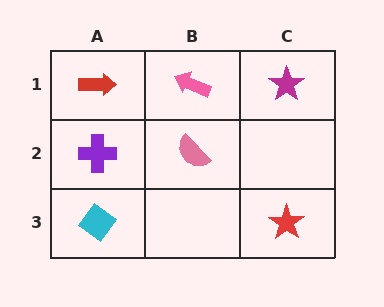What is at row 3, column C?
A red star.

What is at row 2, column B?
A pink semicircle.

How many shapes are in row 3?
2 shapes.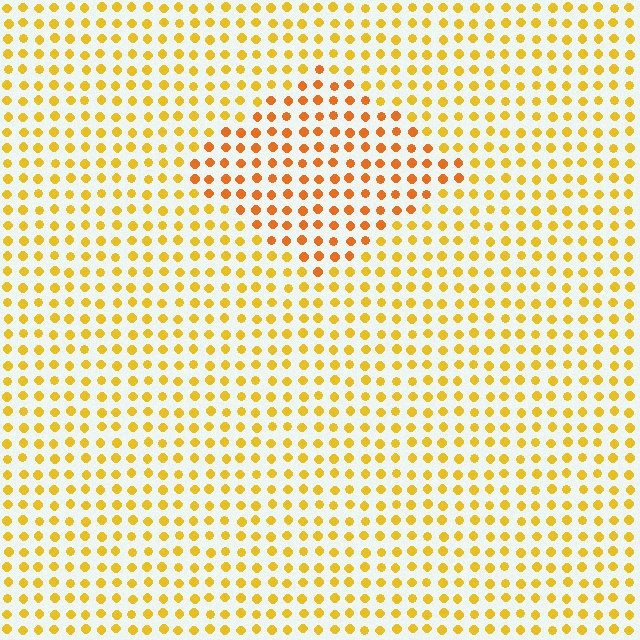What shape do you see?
I see a diamond.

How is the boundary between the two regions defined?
The boundary is defined purely by a slight shift in hue (about 25 degrees). Spacing, size, and orientation are identical on both sides.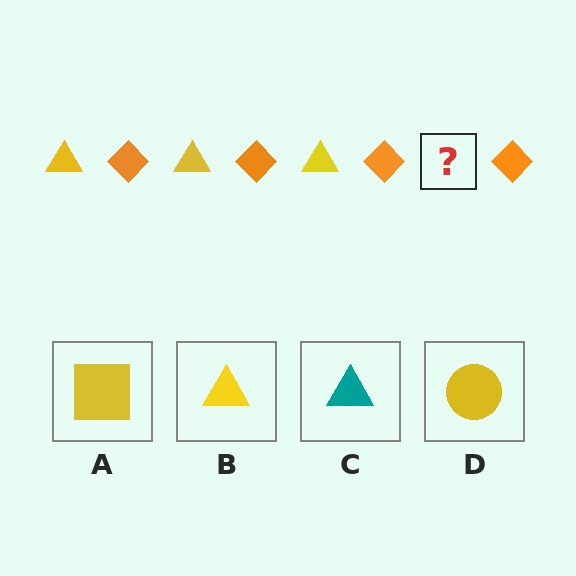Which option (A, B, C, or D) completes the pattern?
B.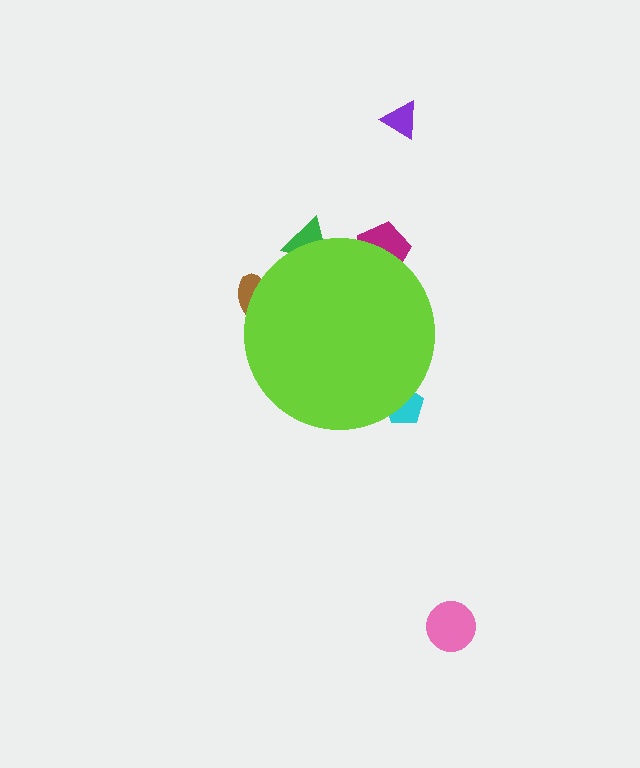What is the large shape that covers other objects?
A lime circle.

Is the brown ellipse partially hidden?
Yes, the brown ellipse is partially hidden behind the lime circle.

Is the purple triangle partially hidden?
No, the purple triangle is fully visible.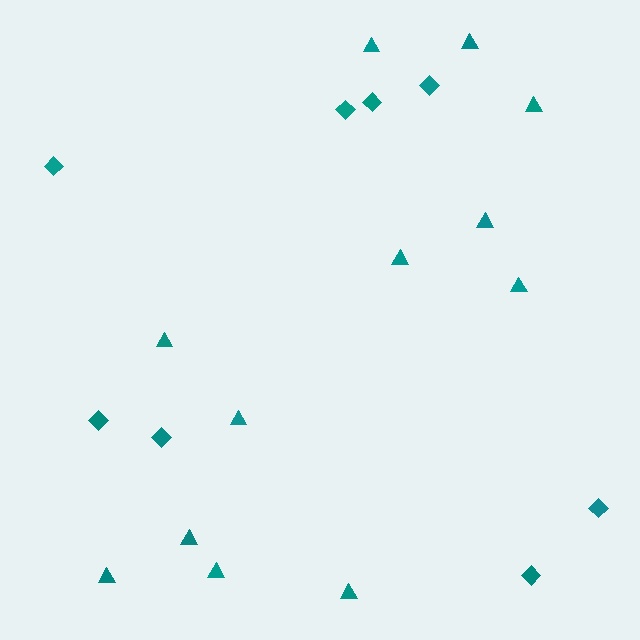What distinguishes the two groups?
There are 2 groups: one group of triangles (12) and one group of diamonds (8).